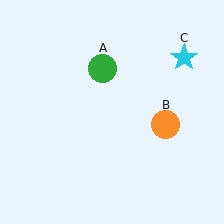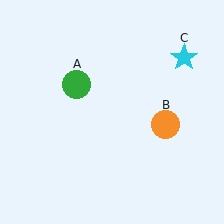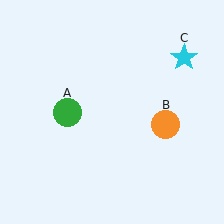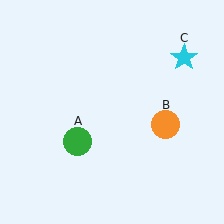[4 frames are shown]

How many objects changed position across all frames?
1 object changed position: green circle (object A).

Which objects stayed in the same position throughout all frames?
Orange circle (object B) and cyan star (object C) remained stationary.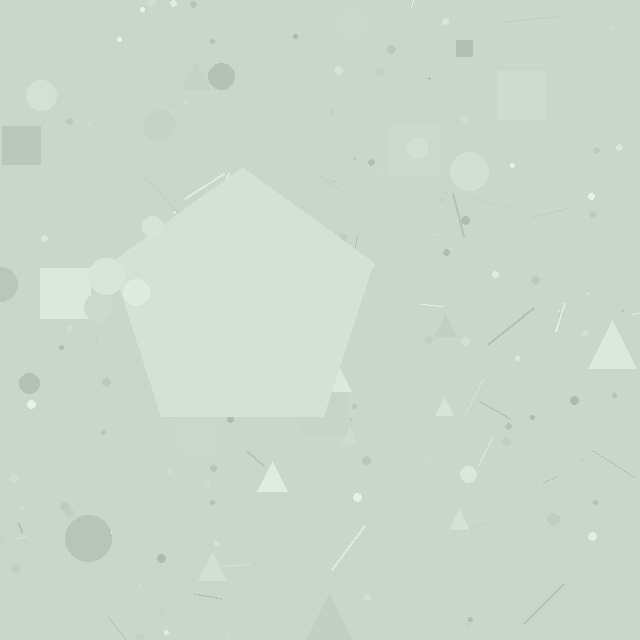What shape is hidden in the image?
A pentagon is hidden in the image.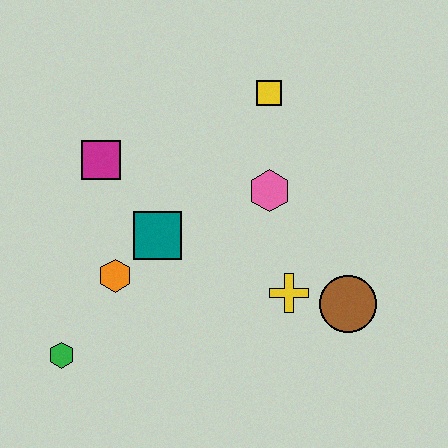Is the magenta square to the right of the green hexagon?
Yes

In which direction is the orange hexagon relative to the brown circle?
The orange hexagon is to the left of the brown circle.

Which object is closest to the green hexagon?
The orange hexagon is closest to the green hexagon.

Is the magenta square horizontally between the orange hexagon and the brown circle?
No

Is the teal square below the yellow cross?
No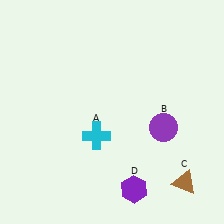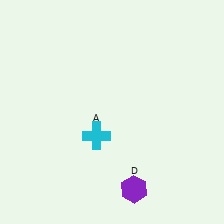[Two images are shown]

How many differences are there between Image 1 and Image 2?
There are 2 differences between the two images.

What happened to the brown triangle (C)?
The brown triangle (C) was removed in Image 2. It was in the bottom-right area of Image 1.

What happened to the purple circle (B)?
The purple circle (B) was removed in Image 2. It was in the bottom-right area of Image 1.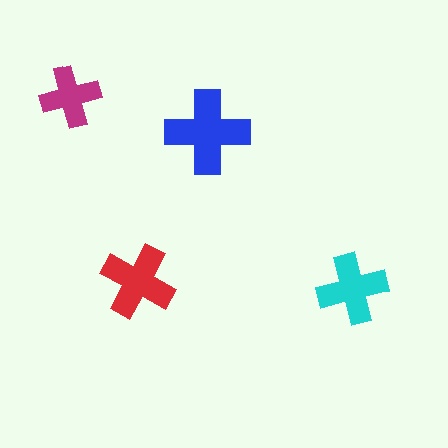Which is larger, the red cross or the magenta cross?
The red one.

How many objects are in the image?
There are 4 objects in the image.